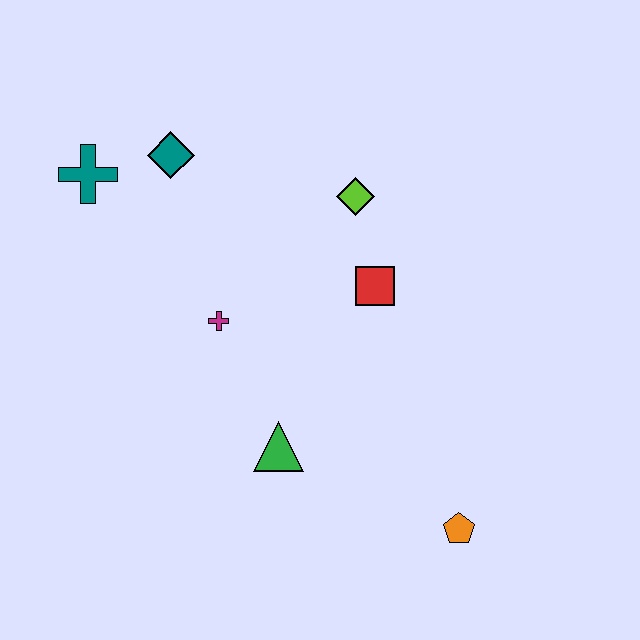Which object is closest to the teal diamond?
The teal cross is closest to the teal diamond.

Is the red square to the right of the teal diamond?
Yes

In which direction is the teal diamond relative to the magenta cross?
The teal diamond is above the magenta cross.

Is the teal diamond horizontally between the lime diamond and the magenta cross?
No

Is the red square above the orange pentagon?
Yes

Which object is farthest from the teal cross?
The orange pentagon is farthest from the teal cross.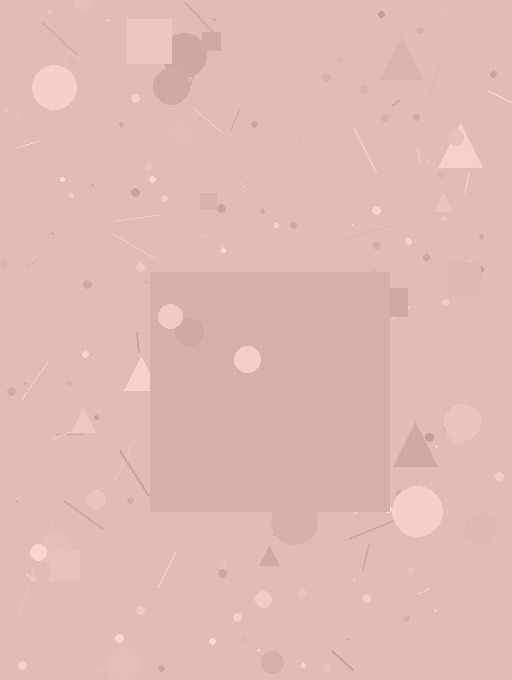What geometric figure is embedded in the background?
A square is embedded in the background.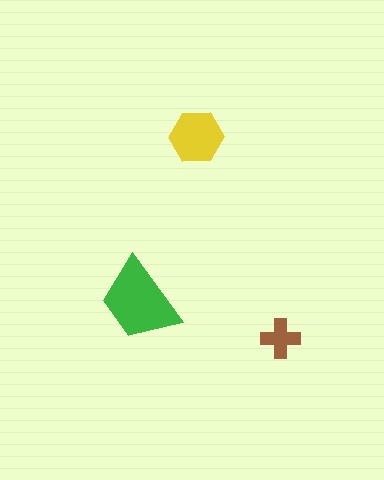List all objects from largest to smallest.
The green trapezoid, the yellow hexagon, the brown cross.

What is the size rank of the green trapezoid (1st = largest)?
1st.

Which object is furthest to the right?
The brown cross is rightmost.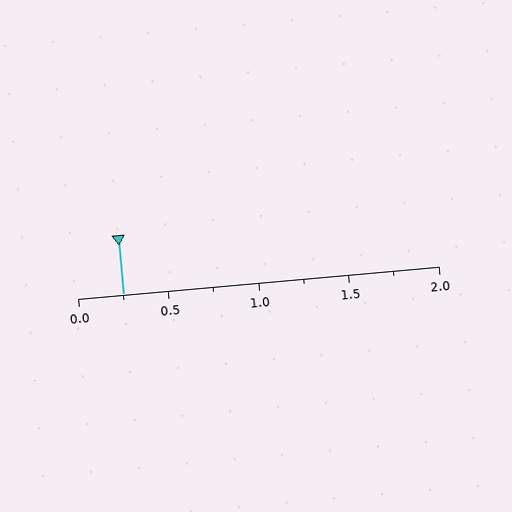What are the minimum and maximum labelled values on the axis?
The axis runs from 0.0 to 2.0.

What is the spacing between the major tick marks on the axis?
The major ticks are spaced 0.5 apart.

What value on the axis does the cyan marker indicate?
The marker indicates approximately 0.25.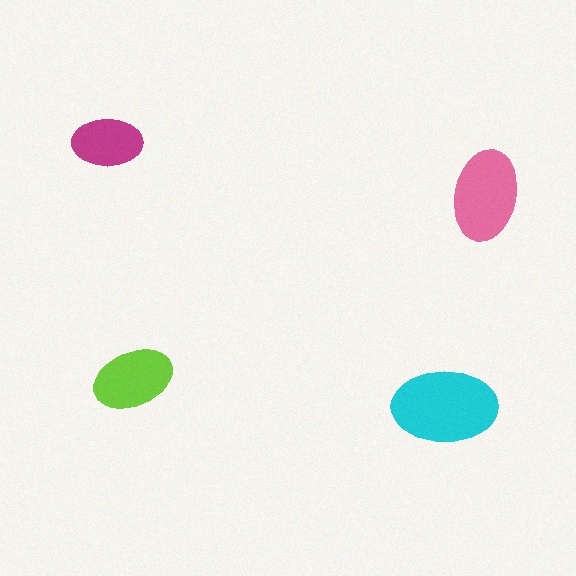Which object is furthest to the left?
The magenta ellipse is leftmost.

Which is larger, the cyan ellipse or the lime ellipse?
The cyan one.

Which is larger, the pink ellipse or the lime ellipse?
The pink one.